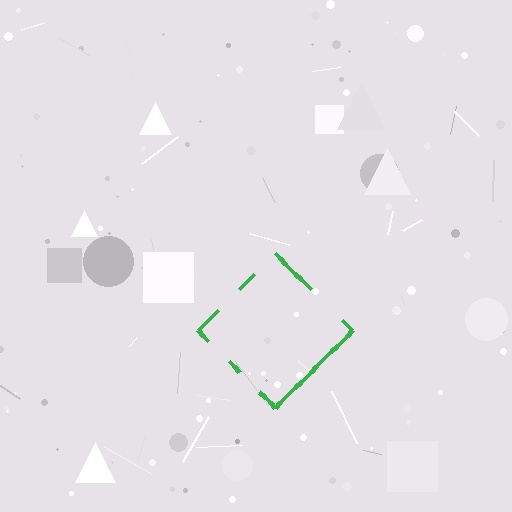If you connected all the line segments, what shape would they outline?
They would outline a diamond.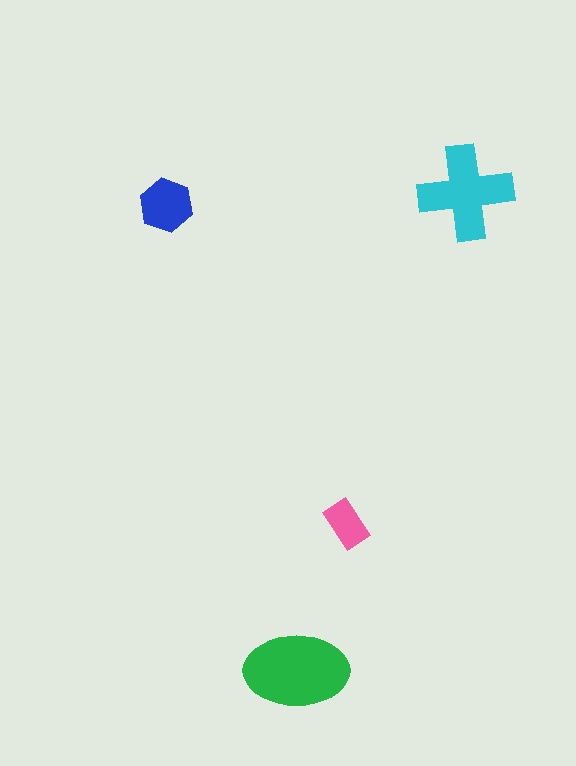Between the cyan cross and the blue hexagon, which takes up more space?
The cyan cross.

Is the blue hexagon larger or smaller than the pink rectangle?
Larger.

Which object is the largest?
The green ellipse.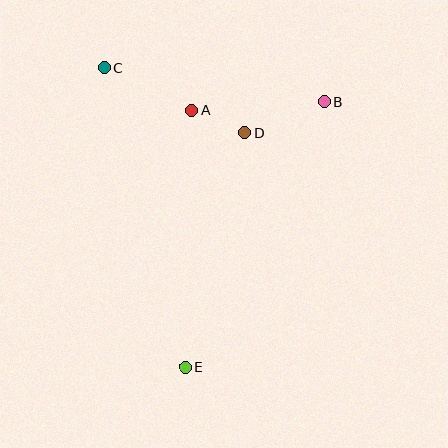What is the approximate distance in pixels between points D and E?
The distance between D and E is approximately 241 pixels.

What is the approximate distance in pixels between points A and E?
The distance between A and E is approximately 257 pixels.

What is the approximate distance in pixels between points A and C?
The distance between A and C is approximately 98 pixels.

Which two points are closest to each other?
Points A and D are closest to each other.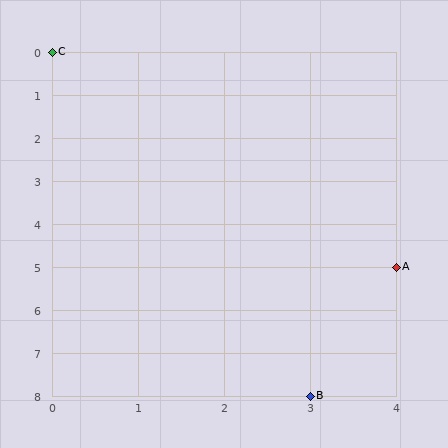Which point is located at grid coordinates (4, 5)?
Point A is at (4, 5).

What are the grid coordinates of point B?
Point B is at grid coordinates (3, 8).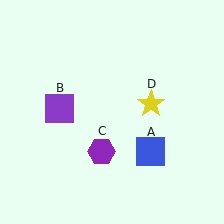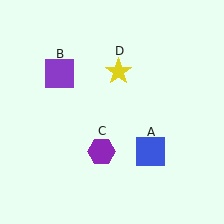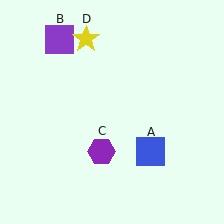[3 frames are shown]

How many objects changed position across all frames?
2 objects changed position: purple square (object B), yellow star (object D).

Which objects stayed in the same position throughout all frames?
Blue square (object A) and purple hexagon (object C) remained stationary.